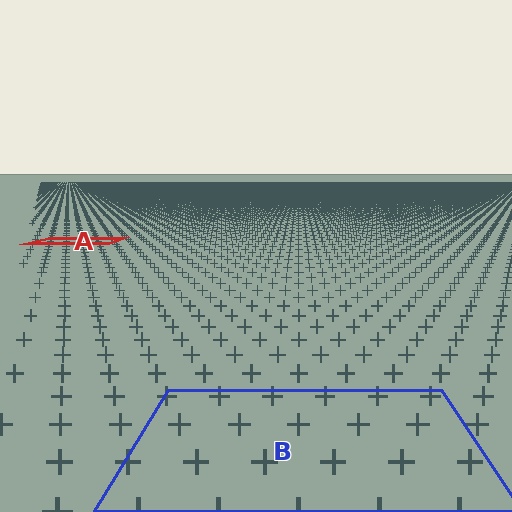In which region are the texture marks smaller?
The texture marks are smaller in region A, because it is farther away.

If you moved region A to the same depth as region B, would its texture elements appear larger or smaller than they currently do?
They would appear larger. At a closer depth, the same texture elements are projected at a bigger on-screen size.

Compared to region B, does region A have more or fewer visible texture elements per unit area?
Region A has more texture elements per unit area — they are packed more densely because it is farther away.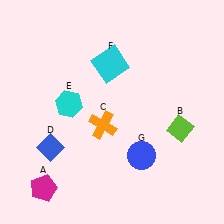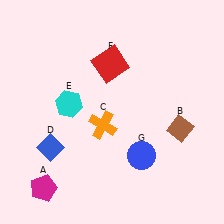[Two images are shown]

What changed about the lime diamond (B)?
In Image 1, B is lime. In Image 2, it changed to brown.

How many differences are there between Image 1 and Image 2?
There are 2 differences between the two images.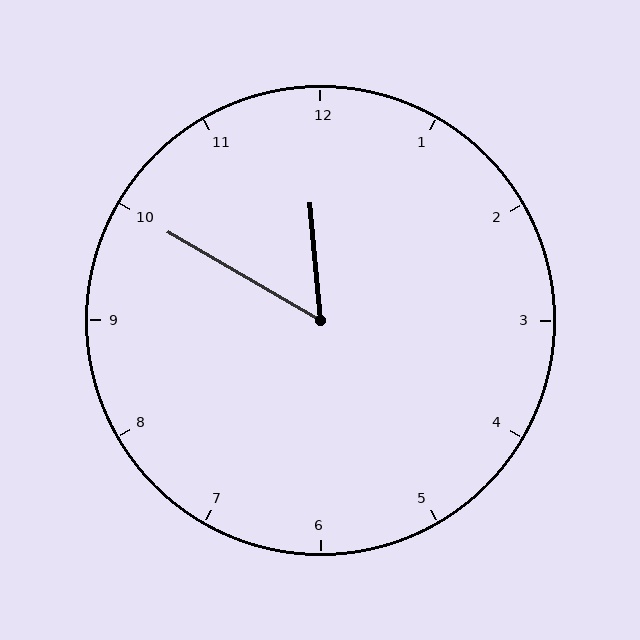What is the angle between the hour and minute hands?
Approximately 55 degrees.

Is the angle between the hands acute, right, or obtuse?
It is acute.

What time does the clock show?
11:50.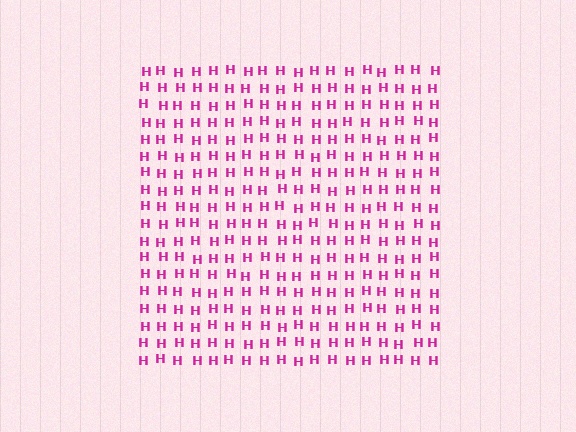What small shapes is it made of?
It is made of small letter H's.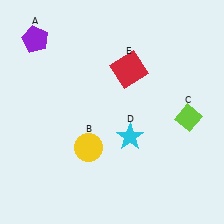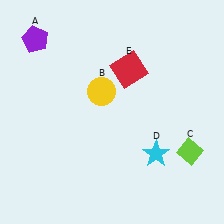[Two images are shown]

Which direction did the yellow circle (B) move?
The yellow circle (B) moved up.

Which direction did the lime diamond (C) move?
The lime diamond (C) moved down.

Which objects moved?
The objects that moved are: the yellow circle (B), the lime diamond (C), the cyan star (D).